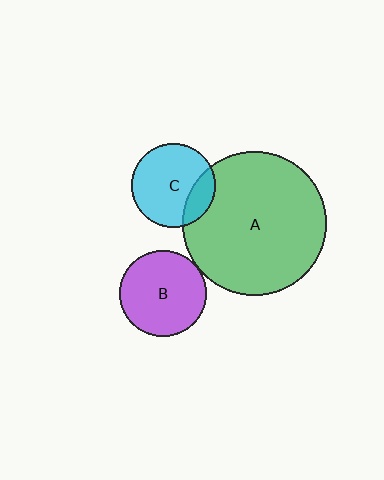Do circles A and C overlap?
Yes.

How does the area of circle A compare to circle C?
Approximately 3.0 times.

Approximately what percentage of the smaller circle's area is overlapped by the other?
Approximately 20%.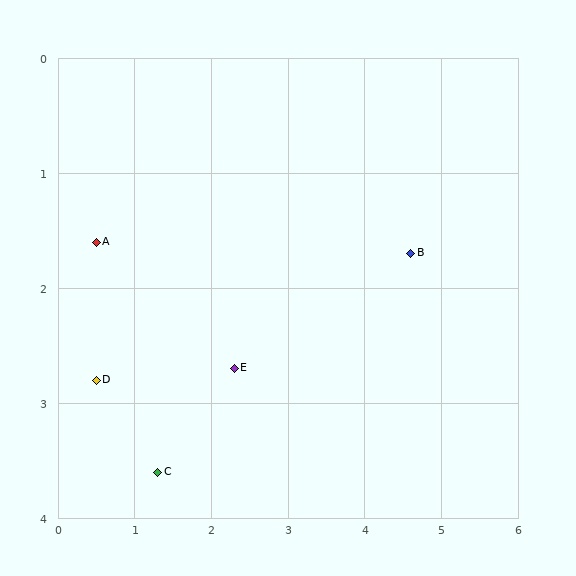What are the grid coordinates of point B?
Point B is at approximately (4.6, 1.7).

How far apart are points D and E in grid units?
Points D and E are about 1.8 grid units apart.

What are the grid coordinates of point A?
Point A is at approximately (0.5, 1.6).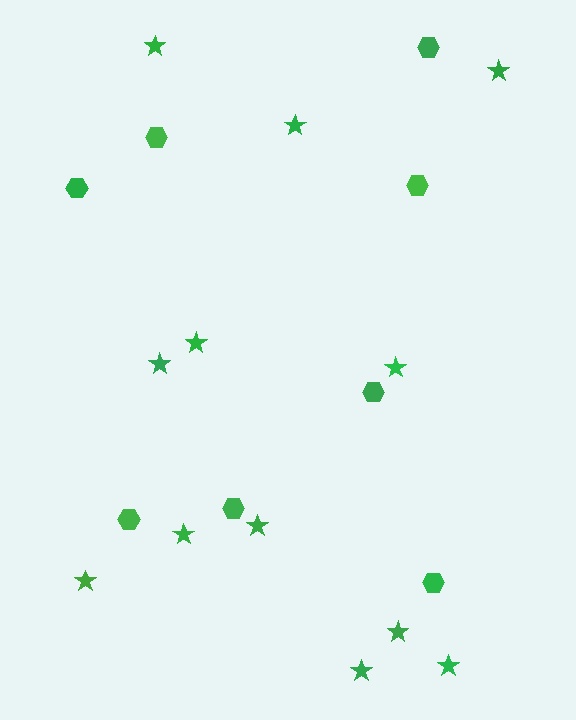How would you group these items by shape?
There are 2 groups: one group of stars (12) and one group of hexagons (8).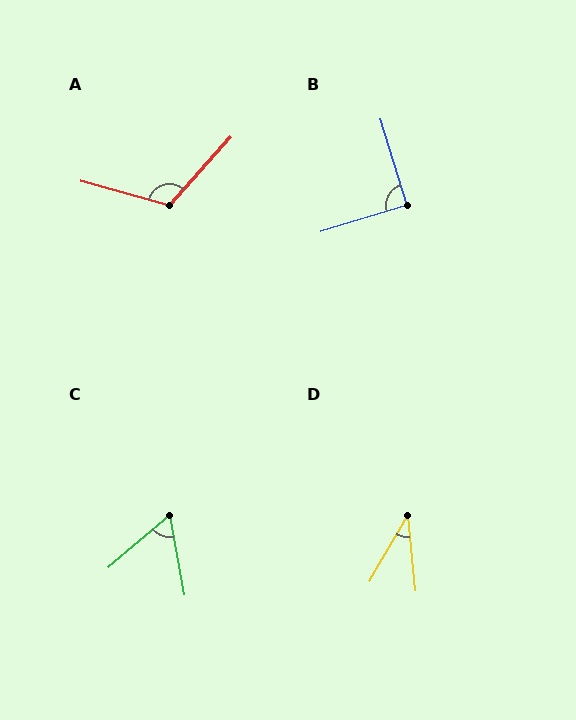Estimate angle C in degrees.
Approximately 60 degrees.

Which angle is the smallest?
D, at approximately 35 degrees.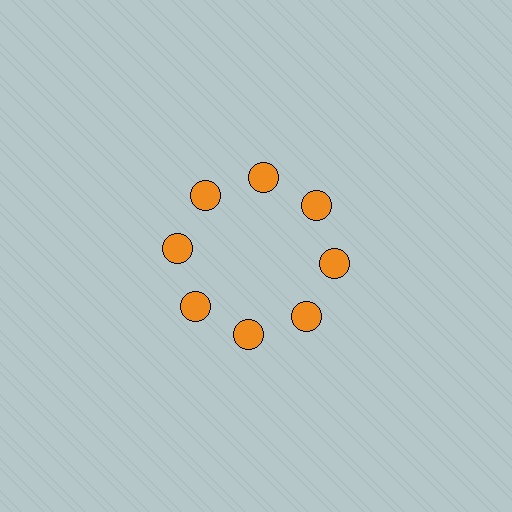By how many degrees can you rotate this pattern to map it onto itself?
The pattern maps onto itself every 45 degrees of rotation.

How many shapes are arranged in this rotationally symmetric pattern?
There are 8 shapes, arranged in 8 groups of 1.